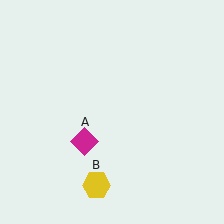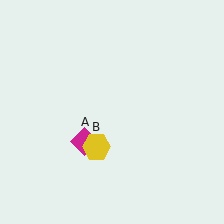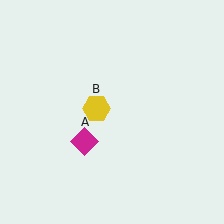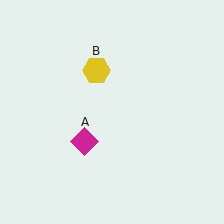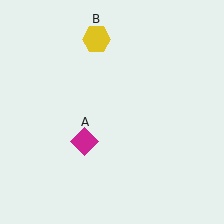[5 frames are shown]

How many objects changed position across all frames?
1 object changed position: yellow hexagon (object B).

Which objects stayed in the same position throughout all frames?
Magenta diamond (object A) remained stationary.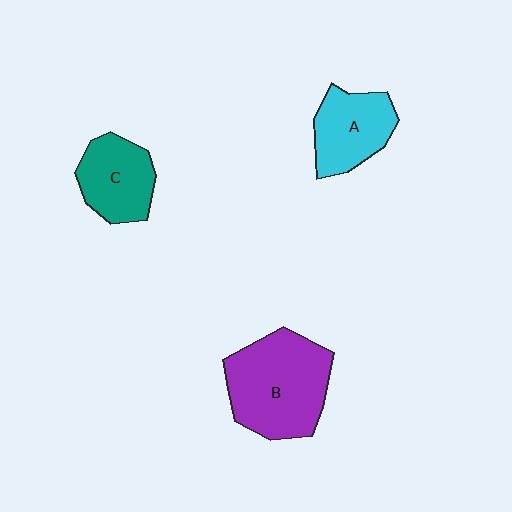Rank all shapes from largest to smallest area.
From largest to smallest: B (purple), A (cyan), C (teal).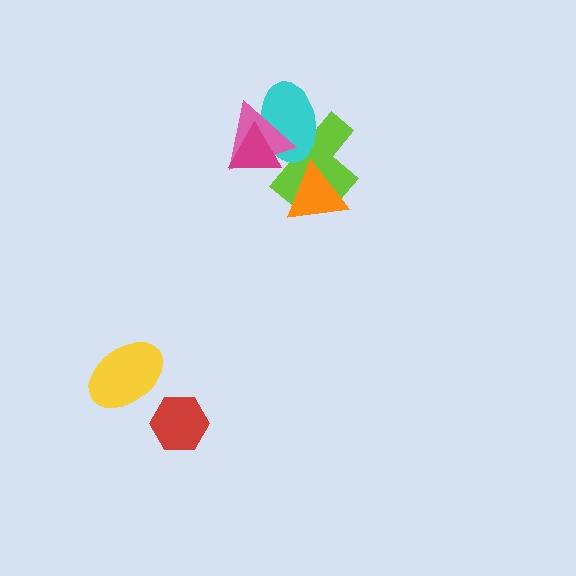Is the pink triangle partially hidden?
Yes, it is partially covered by another shape.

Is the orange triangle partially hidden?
No, no other shape covers it.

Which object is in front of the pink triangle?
The magenta triangle is in front of the pink triangle.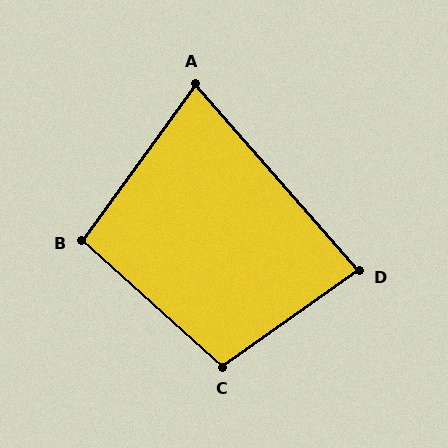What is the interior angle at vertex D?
Approximately 84 degrees (acute).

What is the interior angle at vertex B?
Approximately 96 degrees (obtuse).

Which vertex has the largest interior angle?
C, at approximately 103 degrees.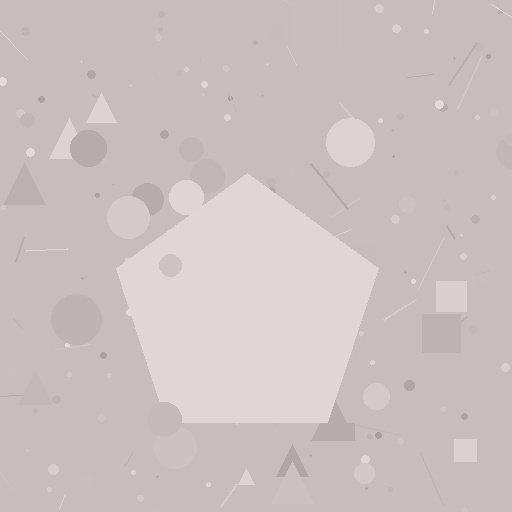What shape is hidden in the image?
A pentagon is hidden in the image.